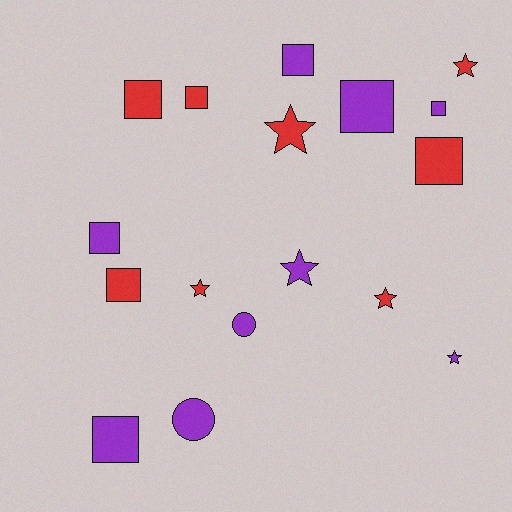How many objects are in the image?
There are 17 objects.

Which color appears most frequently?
Purple, with 9 objects.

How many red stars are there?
There are 4 red stars.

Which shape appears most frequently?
Square, with 9 objects.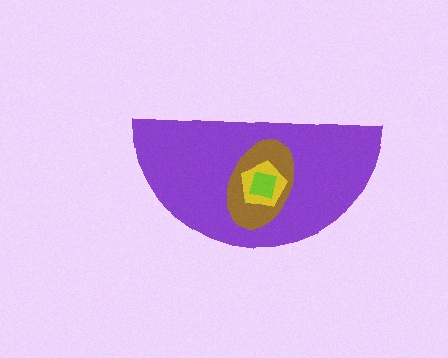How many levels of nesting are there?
4.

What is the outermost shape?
The purple semicircle.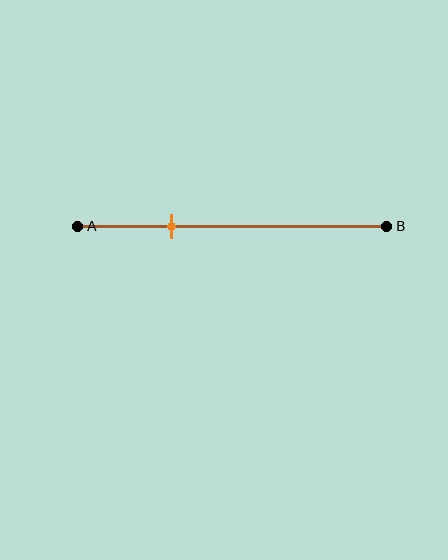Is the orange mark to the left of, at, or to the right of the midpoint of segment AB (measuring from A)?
The orange mark is to the left of the midpoint of segment AB.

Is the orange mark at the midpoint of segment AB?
No, the mark is at about 30% from A, not at the 50% midpoint.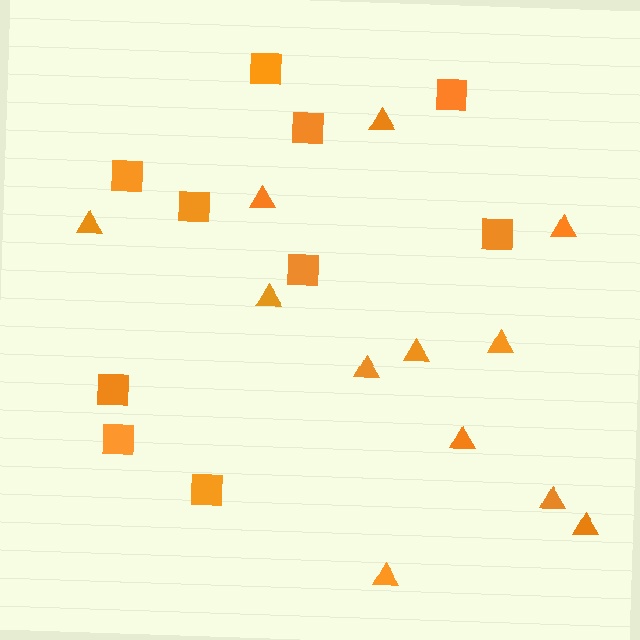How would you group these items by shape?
There are 2 groups: one group of triangles (12) and one group of squares (10).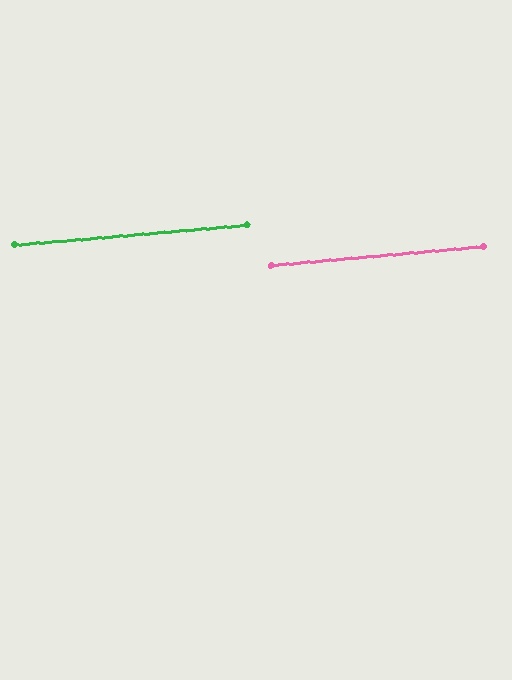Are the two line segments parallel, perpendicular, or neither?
Parallel — their directions differ by only 0.2°.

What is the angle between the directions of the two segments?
Approximately 0 degrees.